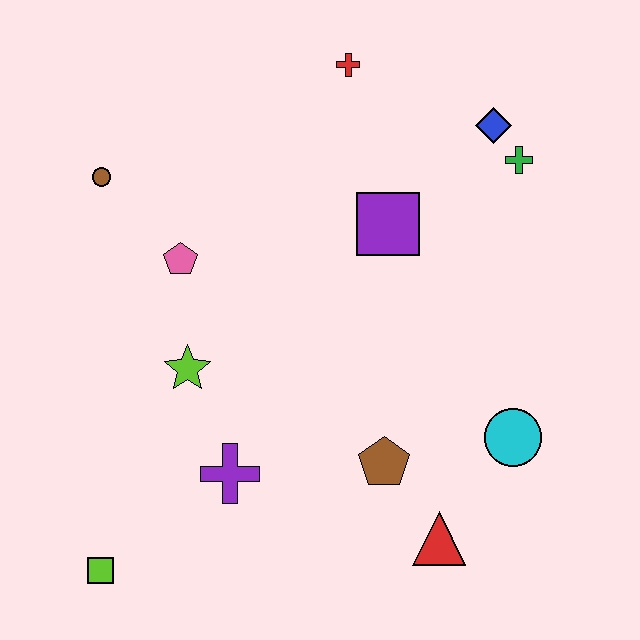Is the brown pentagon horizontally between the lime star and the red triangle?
Yes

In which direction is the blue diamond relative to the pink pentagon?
The blue diamond is to the right of the pink pentagon.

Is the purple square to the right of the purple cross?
Yes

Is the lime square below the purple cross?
Yes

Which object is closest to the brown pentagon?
The red triangle is closest to the brown pentagon.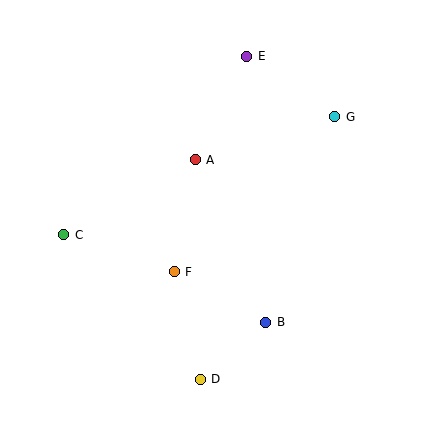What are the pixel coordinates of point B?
Point B is at (266, 322).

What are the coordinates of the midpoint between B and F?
The midpoint between B and F is at (220, 297).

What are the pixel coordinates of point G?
Point G is at (335, 117).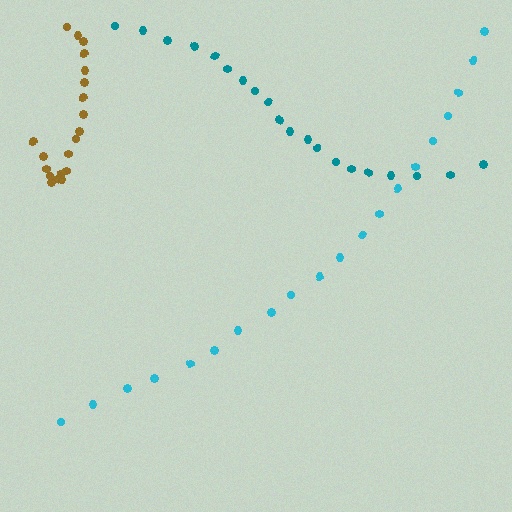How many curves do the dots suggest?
There are 3 distinct paths.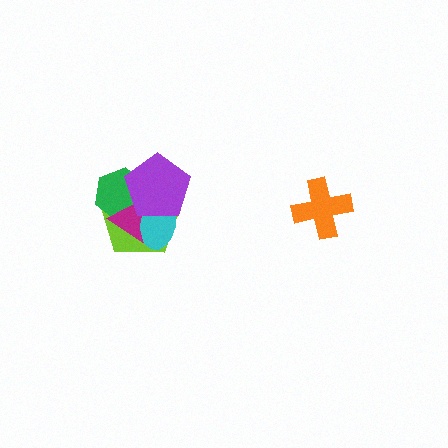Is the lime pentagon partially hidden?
Yes, it is partially covered by another shape.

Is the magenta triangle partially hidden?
Yes, it is partially covered by another shape.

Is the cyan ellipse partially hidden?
Yes, it is partially covered by another shape.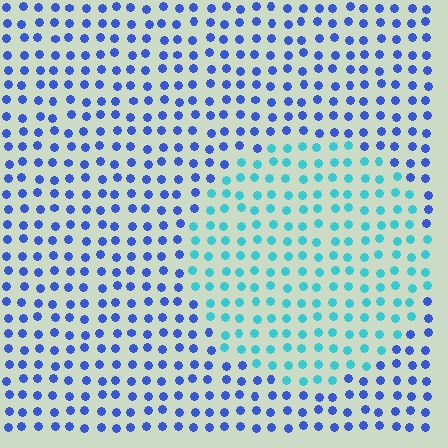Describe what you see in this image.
The image is filled with small blue elements in a uniform arrangement. A circle-shaped region is visible where the elements are tinted to a slightly different hue, forming a subtle color boundary.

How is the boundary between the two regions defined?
The boundary is defined purely by a slight shift in hue (about 46 degrees). Spacing, size, and orientation are identical on both sides.